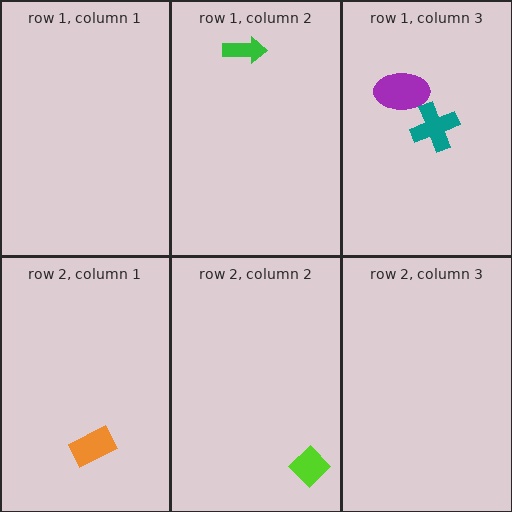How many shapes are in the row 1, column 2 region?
1.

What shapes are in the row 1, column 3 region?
The purple ellipse, the teal cross.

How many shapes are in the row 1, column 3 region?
2.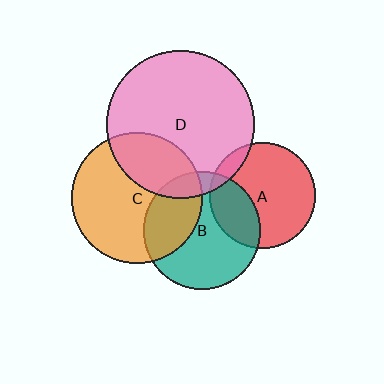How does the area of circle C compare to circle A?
Approximately 1.5 times.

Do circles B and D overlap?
Yes.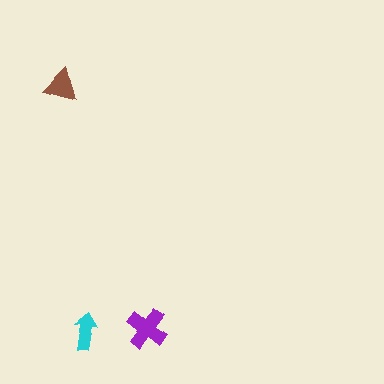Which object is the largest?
The purple cross.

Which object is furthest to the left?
The brown triangle is leftmost.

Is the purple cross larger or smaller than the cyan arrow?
Larger.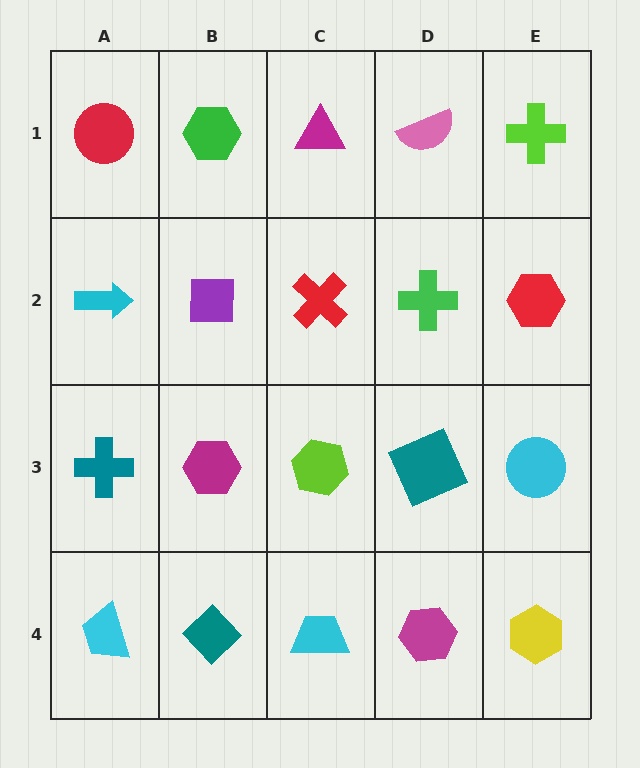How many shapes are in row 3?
5 shapes.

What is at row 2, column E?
A red hexagon.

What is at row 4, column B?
A teal diamond.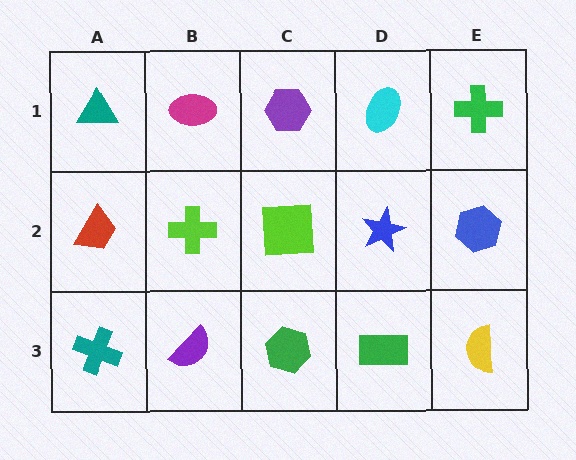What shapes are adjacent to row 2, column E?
A green cross (row 1, column E), a yellow semicircle (row 3, column E), a blue star (row 2, column D).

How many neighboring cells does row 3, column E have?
2.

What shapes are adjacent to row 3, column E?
A blue hexagon (row 2, column E), a green rectangle (row 3, column D).